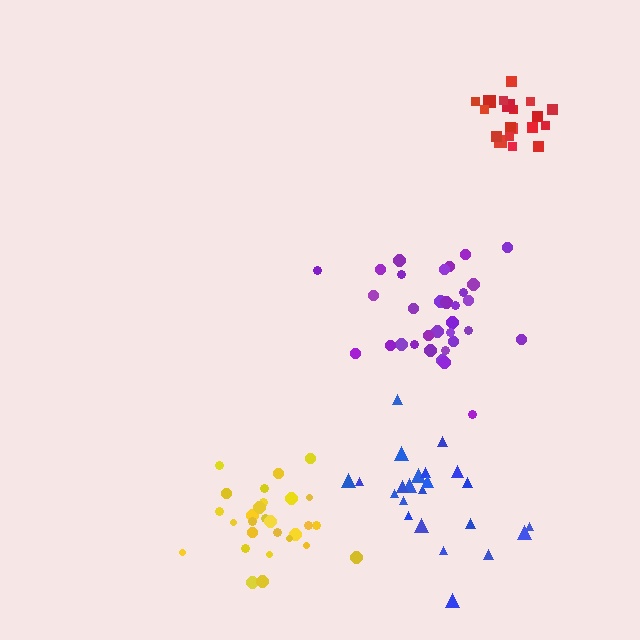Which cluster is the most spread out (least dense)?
Blue.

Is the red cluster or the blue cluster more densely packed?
Red.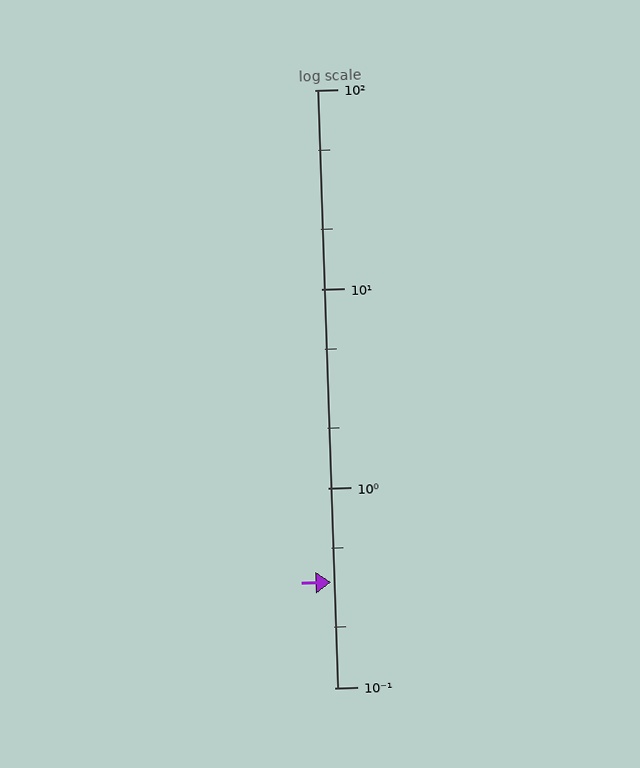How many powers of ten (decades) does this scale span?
The scale spans 3 decades, from 0.1 to 100.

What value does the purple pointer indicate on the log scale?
The pointer indicates approximately 0.34.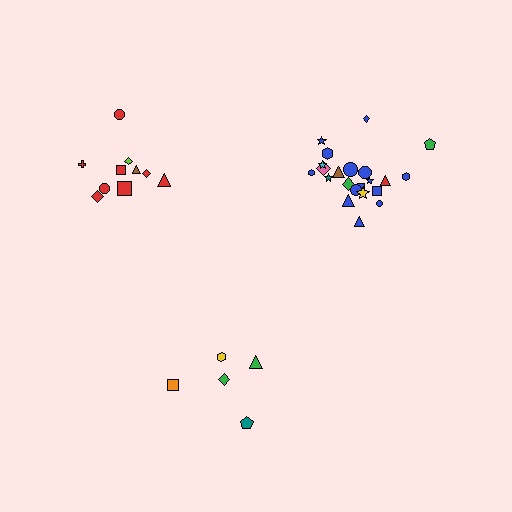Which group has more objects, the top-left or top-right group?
The top-right group.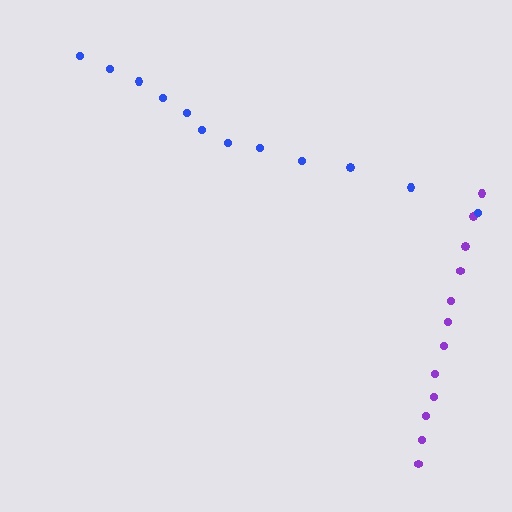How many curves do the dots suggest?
There are 2 distinct paths.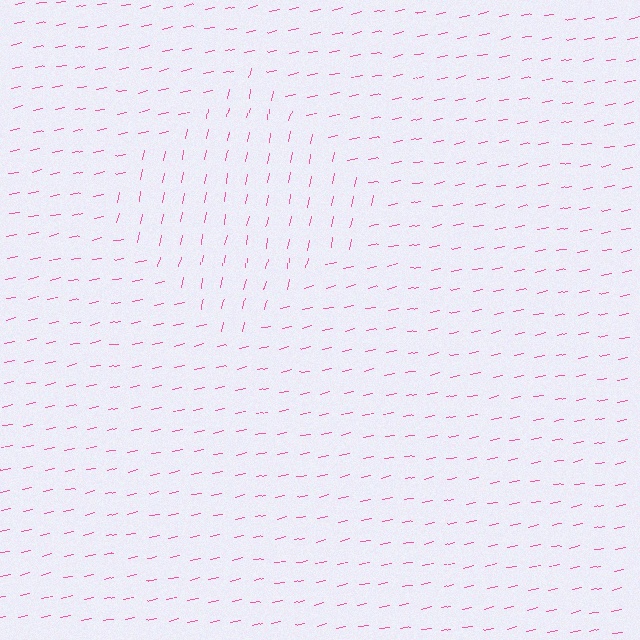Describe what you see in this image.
The image is filled with small pink line segments. A diamond region in the image has lines oriented differently from the surrounding lines, creating a visible texture boundary.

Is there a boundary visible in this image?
Yes, there is a texture boundary formed by a change in line orientation.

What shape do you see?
I see a diamond.